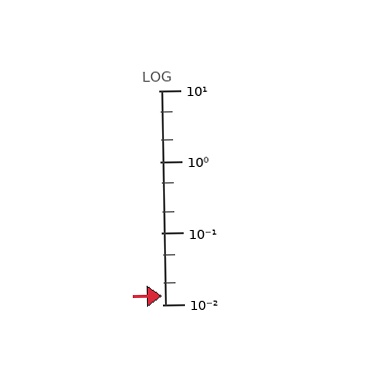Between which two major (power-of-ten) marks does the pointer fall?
The pointer is between 0.01 and 0.1.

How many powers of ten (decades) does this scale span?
The scale spans 3 decades, from 0.01 to 10.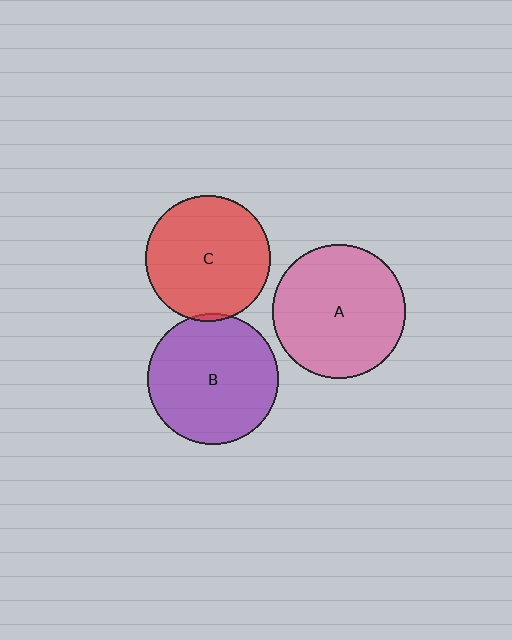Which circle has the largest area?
Circle A (pink).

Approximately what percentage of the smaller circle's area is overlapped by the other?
Approximately 5%.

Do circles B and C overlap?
Yes.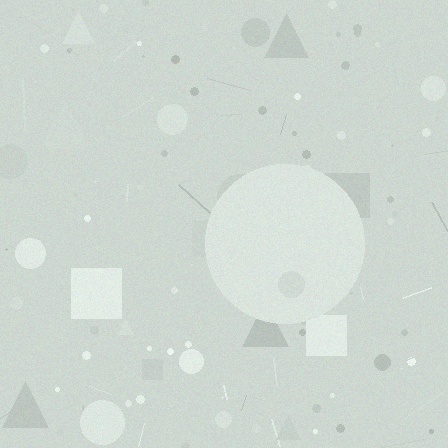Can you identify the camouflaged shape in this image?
The camouflaged shape is a circle.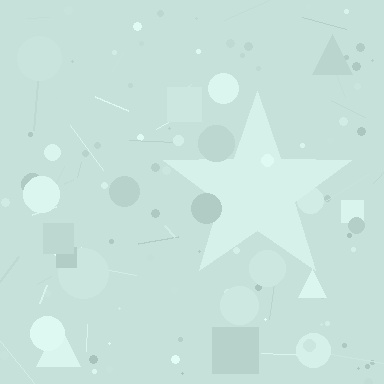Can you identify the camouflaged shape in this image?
The camouflaged shape is a star.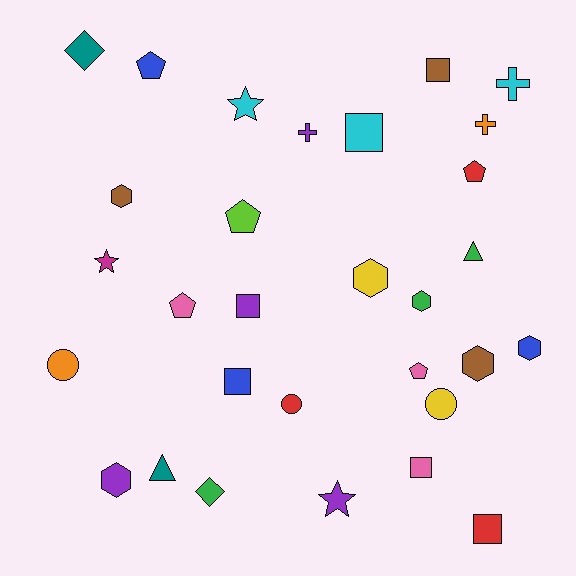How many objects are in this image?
There are 30 objects.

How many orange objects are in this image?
There are 2 orange objects.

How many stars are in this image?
There are 3 stars.